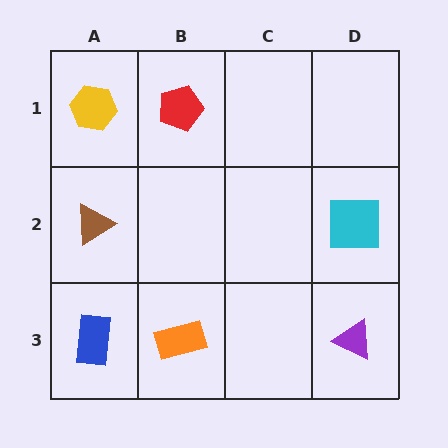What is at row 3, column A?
A blue rectangle.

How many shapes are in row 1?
2 shapes.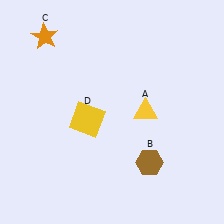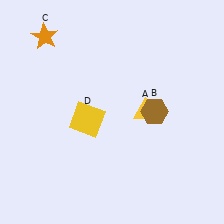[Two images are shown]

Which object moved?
The brown hexagon (B) moved up.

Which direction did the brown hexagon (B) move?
The brown hexagon (B) moved up.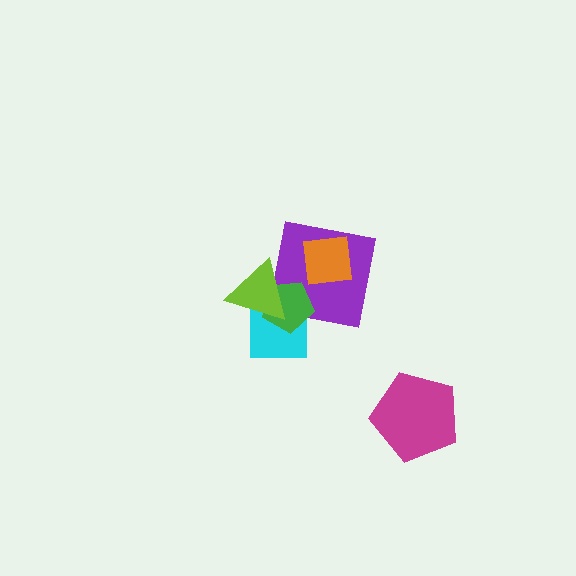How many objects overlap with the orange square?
1 object overlaps with the orange square.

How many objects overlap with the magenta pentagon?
0 objects overlap with the magenta pentagon.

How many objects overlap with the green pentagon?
3 objects overlap with the green pentagon.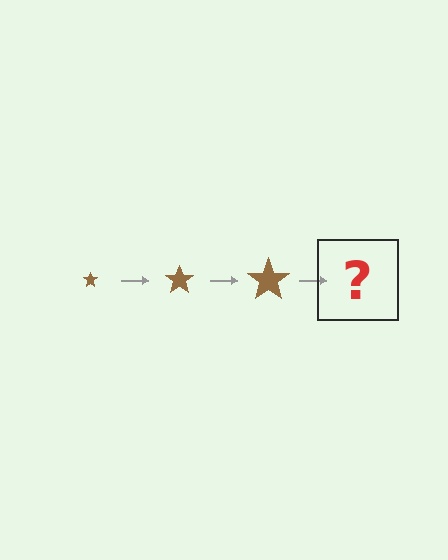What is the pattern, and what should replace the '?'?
The pattern is that the star gets progressively larger each step. The '?' should be a brown star, larger than the previous one.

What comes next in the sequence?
The next element should be a brown star, larger than the previous one.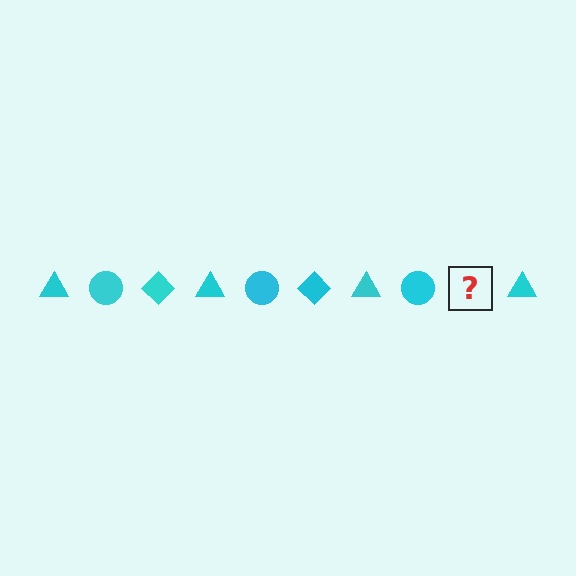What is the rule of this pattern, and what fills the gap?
The rule is that the pattern cycles through triangle, circle, diamond shapes in cyan. The gap should be filled with a cyan diamond.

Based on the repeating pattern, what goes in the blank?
The blank should be a cyan diamond.